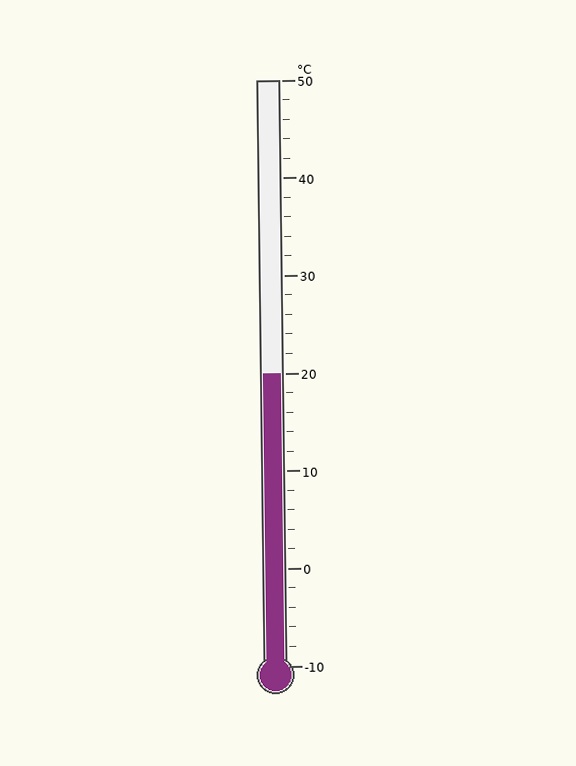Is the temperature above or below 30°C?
The temperature is below 30°C.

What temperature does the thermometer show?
The thermometer shows approximately 20°C.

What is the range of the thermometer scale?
The thermometer scale ranges from -10°C to 50°C.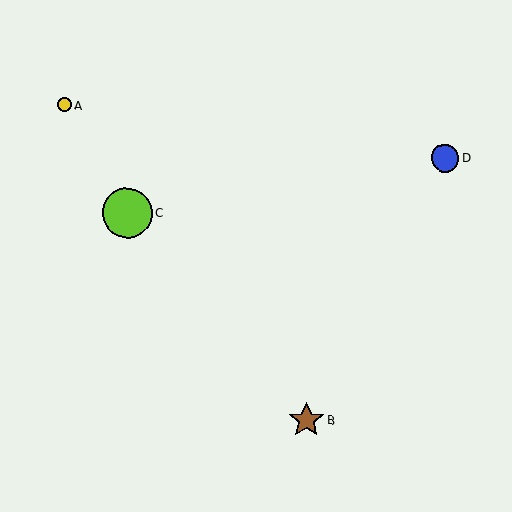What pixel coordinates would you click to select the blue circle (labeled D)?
Click at (445, 158) to select the blue circle D.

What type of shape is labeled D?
Shape D is a blue circle.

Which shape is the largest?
The lime circle (labeled C) is the largest.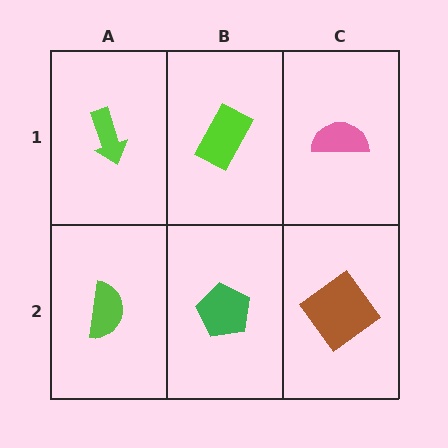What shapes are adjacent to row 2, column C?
A pink semicircle (row 1, column C), a green pentagon (row 2, column B).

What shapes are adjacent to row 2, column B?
A lime rectangle (row 1, column B), a lime semicircle (row 2, column A), a brown diamond (row 2, column C).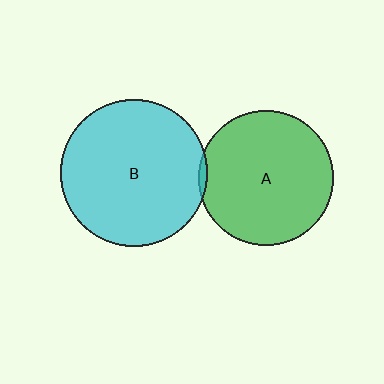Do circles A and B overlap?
Yes.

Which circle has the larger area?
Circle B (cyan).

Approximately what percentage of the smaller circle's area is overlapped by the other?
Approximately 5%.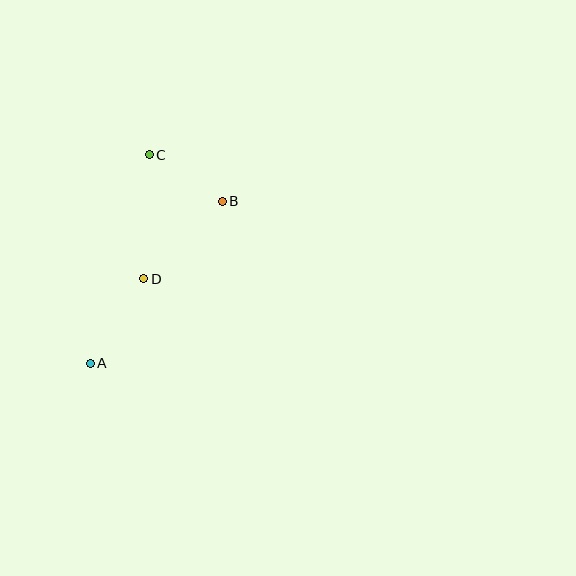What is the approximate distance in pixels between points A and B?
The distance between A and B is approximately 209 pixels.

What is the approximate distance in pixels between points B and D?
The distance between B and D is approximately 110 pixels.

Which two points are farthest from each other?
Points A and C are farthest from each other.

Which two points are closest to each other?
Points B and C are closest to each other.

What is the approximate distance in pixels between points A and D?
The distance between A and D is approximately 100 pixels.